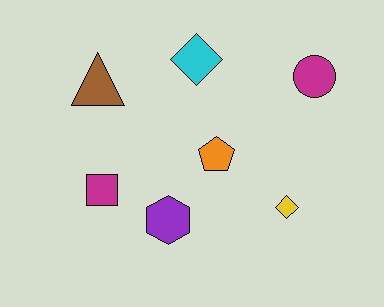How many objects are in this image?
There are 7 objects.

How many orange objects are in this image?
There is 1 orange object.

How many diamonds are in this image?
There are 2 diamonds.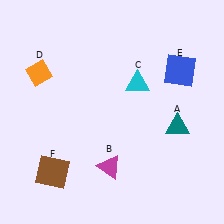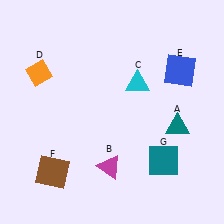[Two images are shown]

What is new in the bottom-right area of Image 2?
A teal square (G) was added in the bottom-right area of Image 2.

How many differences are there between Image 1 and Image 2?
There is 1 difference between the two images.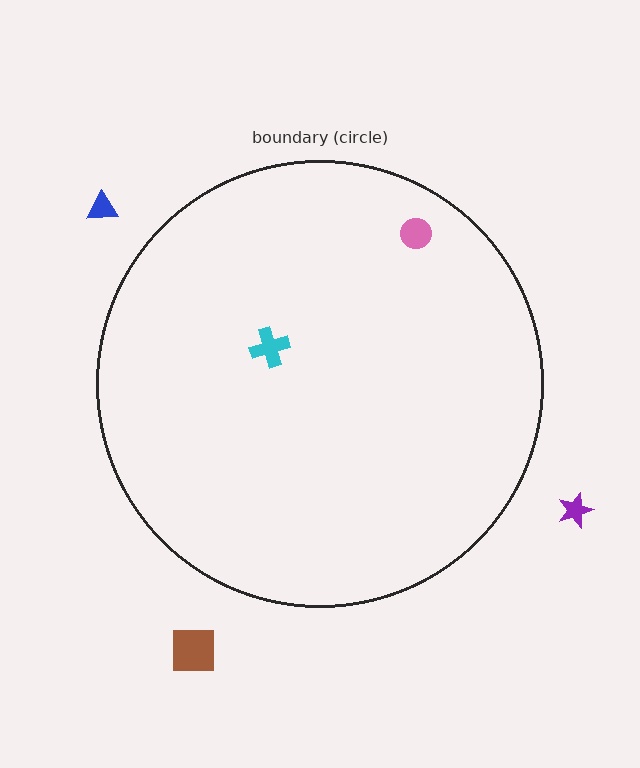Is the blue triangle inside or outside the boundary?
Outside.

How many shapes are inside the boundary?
2 inside, 3 outside.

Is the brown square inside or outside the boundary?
Outside.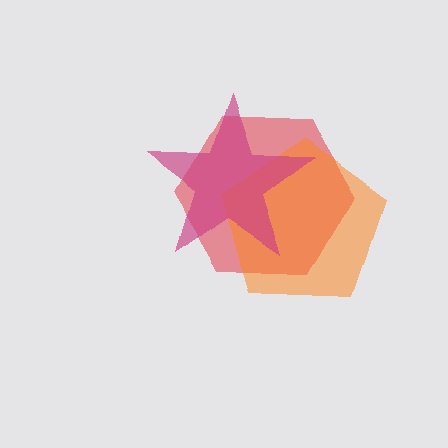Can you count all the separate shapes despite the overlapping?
Yes, there are 3 separate shapes.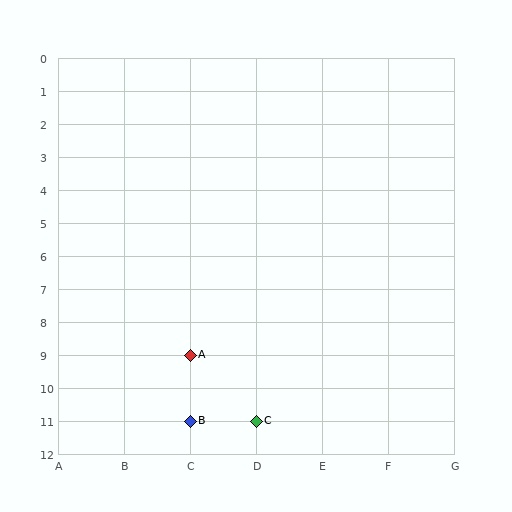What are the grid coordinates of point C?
Point C is at grid coordinates (D, 11).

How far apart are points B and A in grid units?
Points B and A are 2 rows apart.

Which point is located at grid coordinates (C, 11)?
Point B is at (C, 11).